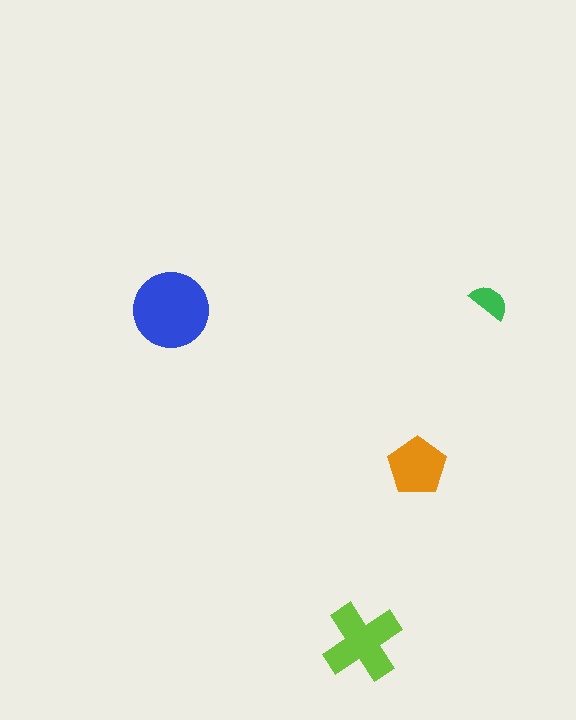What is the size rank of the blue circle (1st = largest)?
1st.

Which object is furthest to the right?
The green semicircle is rightmost.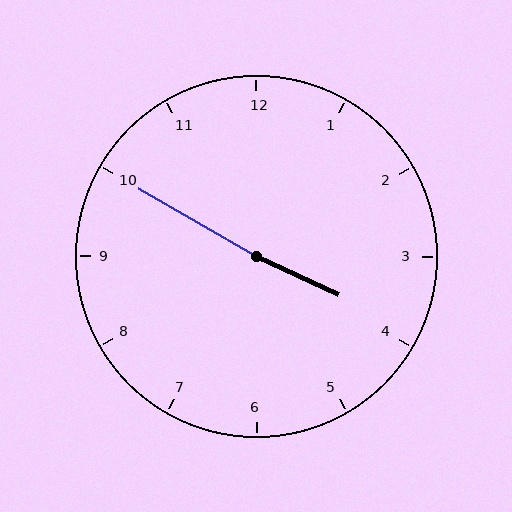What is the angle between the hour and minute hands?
Approximately 175 degrees.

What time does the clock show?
3:50.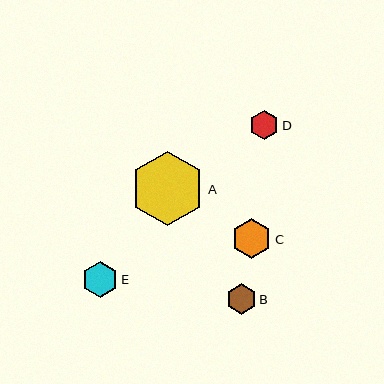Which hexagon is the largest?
Hexagon A is the largest with a size of approximately 75 pixels.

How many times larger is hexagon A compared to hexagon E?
Hexagon A is approximately 2.1 times the size of hexagon E.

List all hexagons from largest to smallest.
From largest to smallest: A, C, E, B, D.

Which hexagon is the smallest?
Hexagon D is the smallest with a size of approximately 29 pixels.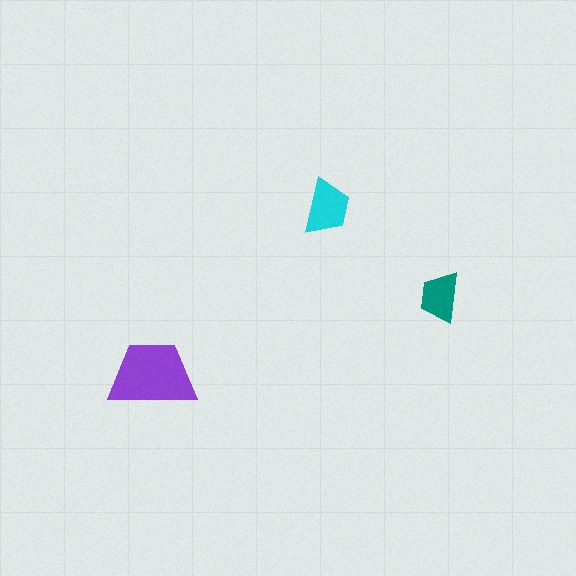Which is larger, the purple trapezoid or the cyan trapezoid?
The purple one.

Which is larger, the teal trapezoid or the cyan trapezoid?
The cyan one.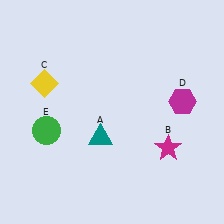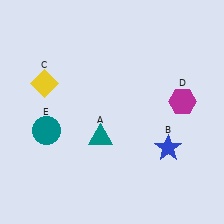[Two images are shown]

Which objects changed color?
B changed from magenta to blue. E changed from green to teal.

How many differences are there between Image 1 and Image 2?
There are 2 differences between the two images.